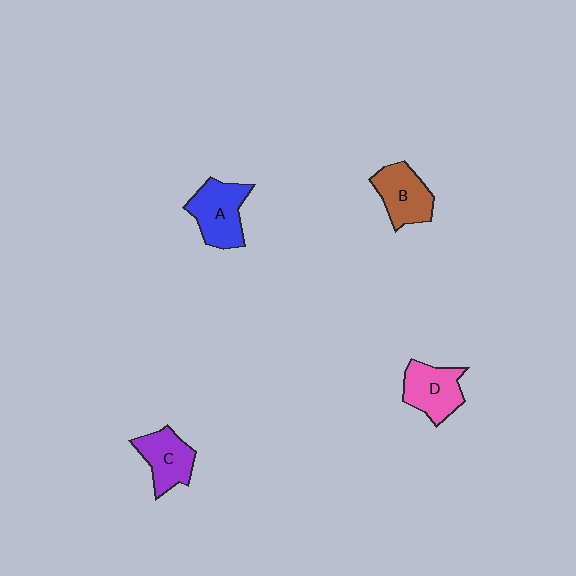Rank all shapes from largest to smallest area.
From largest to smallest: A (blue), D (pink), B (brown), C (purple).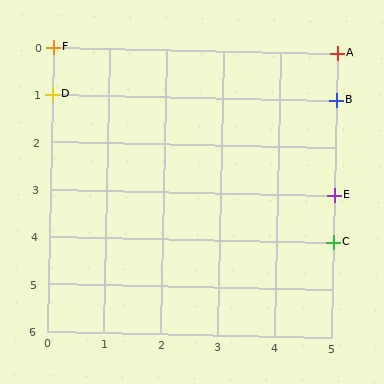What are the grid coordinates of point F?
Point F is at grid coordinates (0, 0).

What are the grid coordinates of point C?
Point C is at grid coordinates (5, 4).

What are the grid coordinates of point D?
Point D is at grid coordinates (0, 1).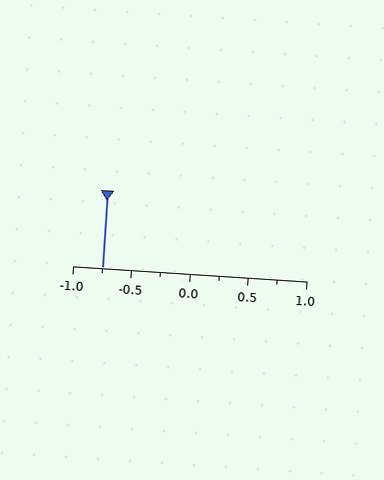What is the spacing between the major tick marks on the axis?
The major ticks are spaced 0.5 apart.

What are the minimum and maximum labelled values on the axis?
The axis runs from -1.0 to 1.0.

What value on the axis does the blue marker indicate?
The marker indicates approximately -0.75.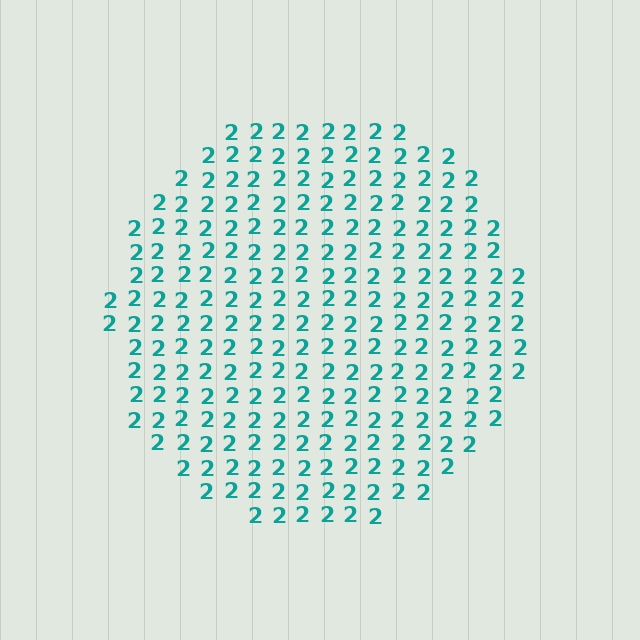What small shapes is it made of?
It is made of small digit 2's.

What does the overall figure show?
The overall figure shows a circle.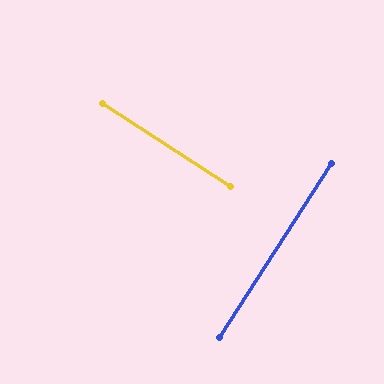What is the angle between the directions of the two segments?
Approximately 90 degrees.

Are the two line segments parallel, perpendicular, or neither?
Perpendicular — they meet at approximately 90°.